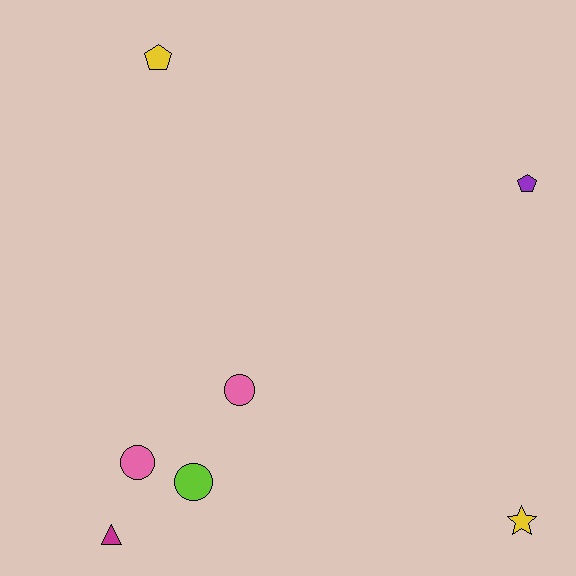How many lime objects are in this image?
There is 1 lime object.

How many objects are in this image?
There are 7 objects.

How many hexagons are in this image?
There are no hexagons.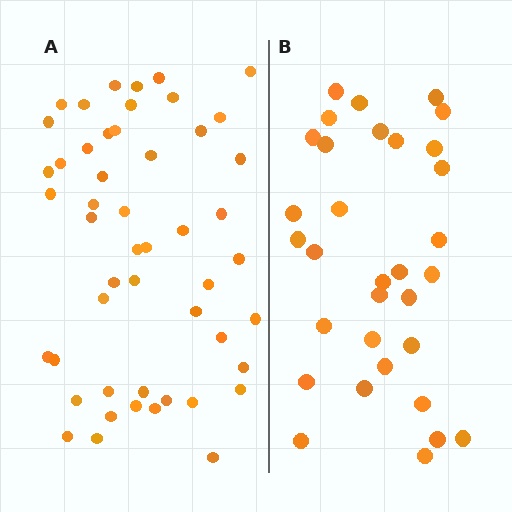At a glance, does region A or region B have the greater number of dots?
Region A (the left region) has more dots.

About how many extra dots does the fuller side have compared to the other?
Region A has approximately 20 more dots than region B.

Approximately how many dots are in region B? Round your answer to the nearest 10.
About 30 dots. (The exact count is 32, which rounds to 30.)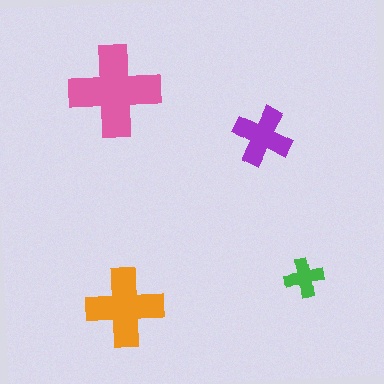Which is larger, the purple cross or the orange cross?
The orange one.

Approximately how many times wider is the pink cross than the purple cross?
About 1.5 times wider.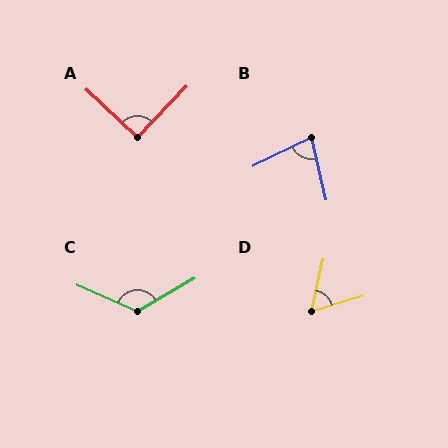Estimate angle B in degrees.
Approximately 77 degrees.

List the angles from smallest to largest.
D (61°), B (77°), A (90°), C (126°).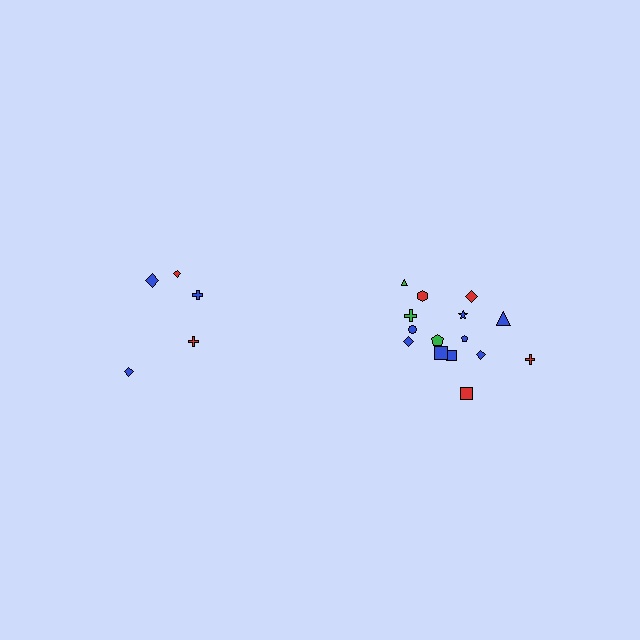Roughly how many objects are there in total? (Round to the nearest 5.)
Roughly 20 objects in total.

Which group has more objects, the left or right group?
The right group.